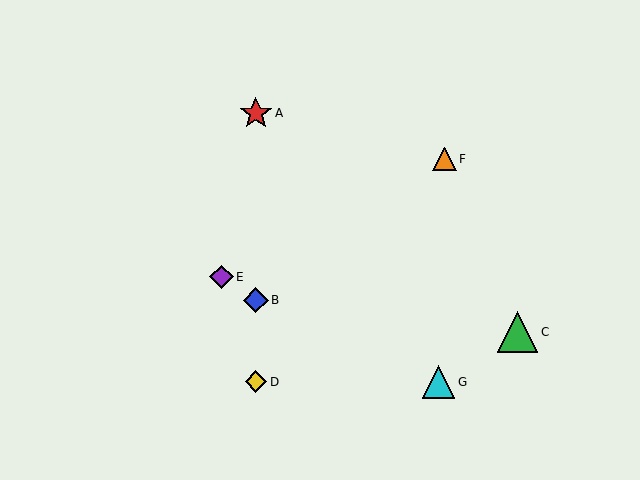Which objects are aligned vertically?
Objects A, B, D are aligned vertically.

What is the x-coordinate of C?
Object C is at x≈518.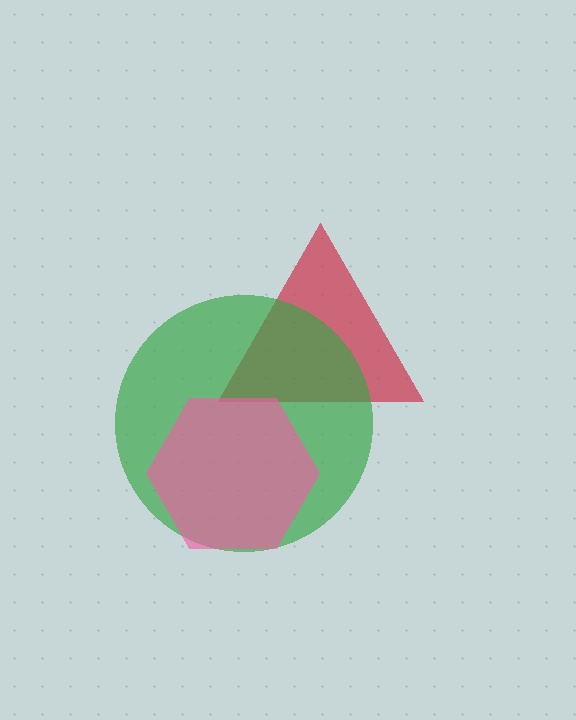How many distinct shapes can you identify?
There are 3 distinct shapes: a red triangle, a green circle, a pink hexagon.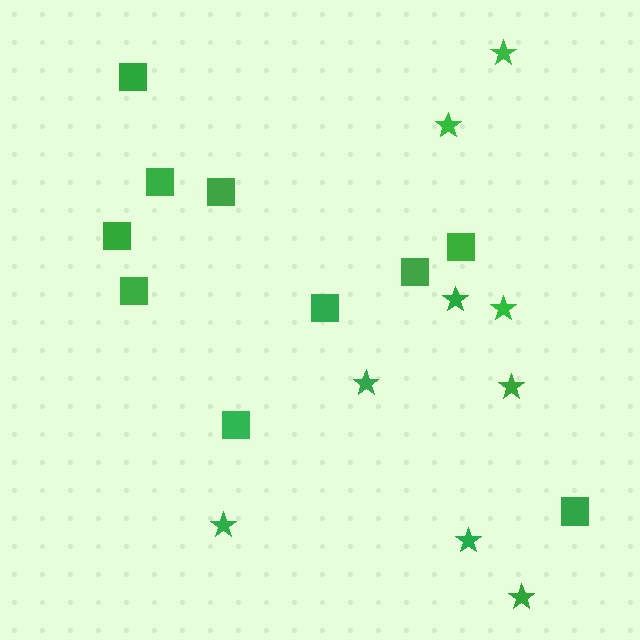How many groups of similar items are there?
There are 2 groups: one group of squares (10) and one group of stars (9).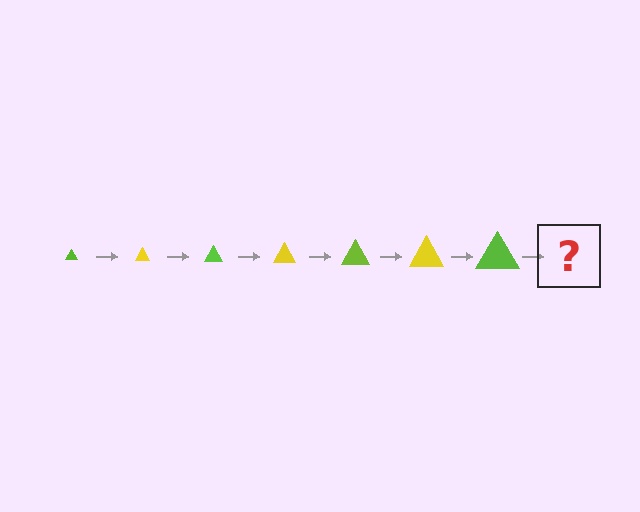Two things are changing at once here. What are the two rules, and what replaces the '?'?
The two rules are that the triangle grows larger each step and the color cycles through lime and yellow. The '?' should be a yellow triangle, larger than the previous one.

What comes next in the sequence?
The next element should be a yellow triangle, larger than the previous one.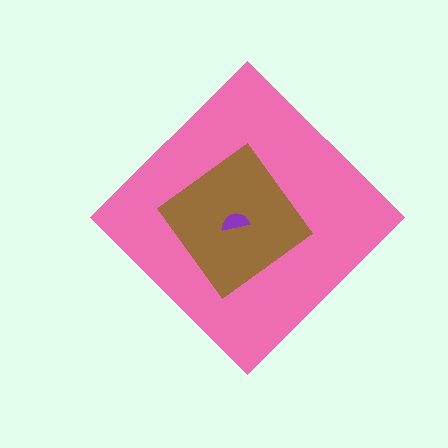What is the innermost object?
The purple semicircle.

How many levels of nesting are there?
3.